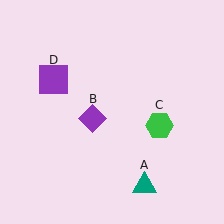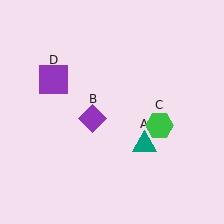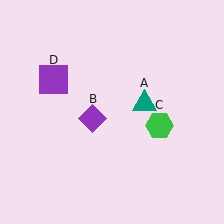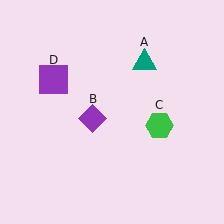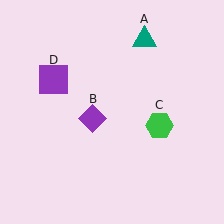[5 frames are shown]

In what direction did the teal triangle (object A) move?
The teal triangle (object A) moved up.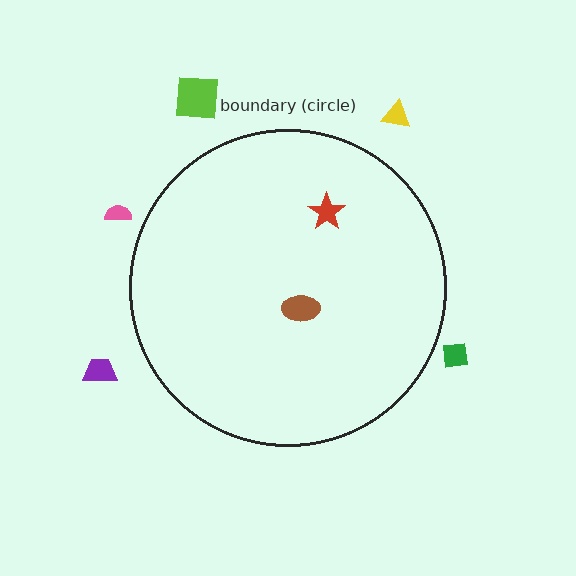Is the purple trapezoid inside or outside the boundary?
Outside.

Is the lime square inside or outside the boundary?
Outside.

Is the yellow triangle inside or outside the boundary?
Outside.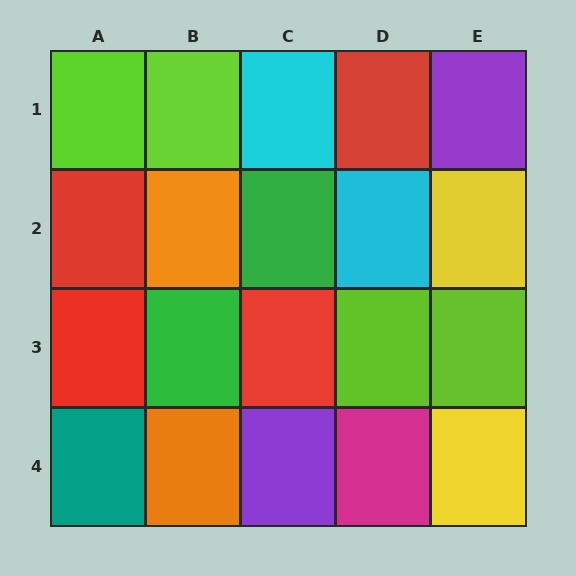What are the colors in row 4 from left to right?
Teal, orange, purple, magenta, yellow.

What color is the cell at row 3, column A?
Red.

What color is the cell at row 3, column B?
Green.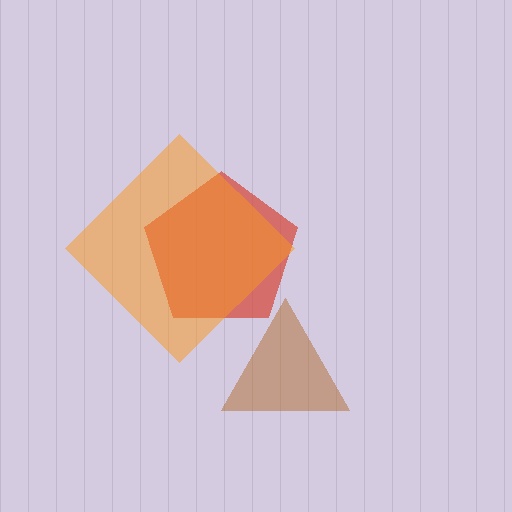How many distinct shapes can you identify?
There are 3 distinct shapes: a red pentagon, a brown triangle, an orange diamond.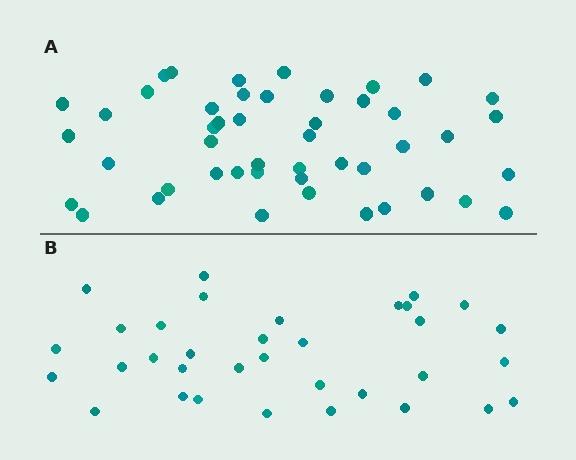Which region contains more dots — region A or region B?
Region A (the top region) has more dots.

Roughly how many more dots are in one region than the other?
Region A has approximately 15 more dots than region B.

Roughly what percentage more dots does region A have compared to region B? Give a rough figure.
About 40% more.